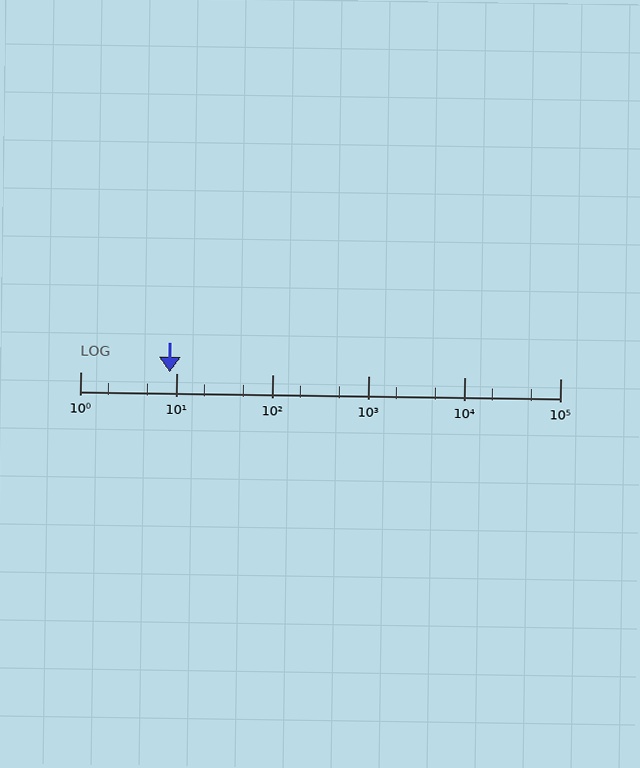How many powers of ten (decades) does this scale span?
The scale spans 5 decades, from 1 to 100000.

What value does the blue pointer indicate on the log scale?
The pointer indicates approximately 8.5.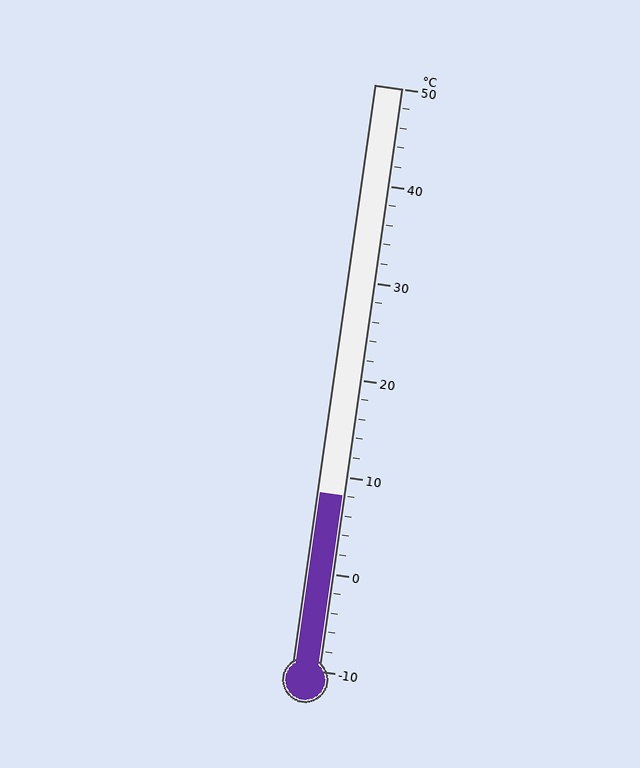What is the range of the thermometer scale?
The thermometer scale ranges from -10°C to 50°C.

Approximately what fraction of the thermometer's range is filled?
The thermometer is filled to approximately 30% of its range.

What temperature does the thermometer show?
The thermometer shows approximately 8°C.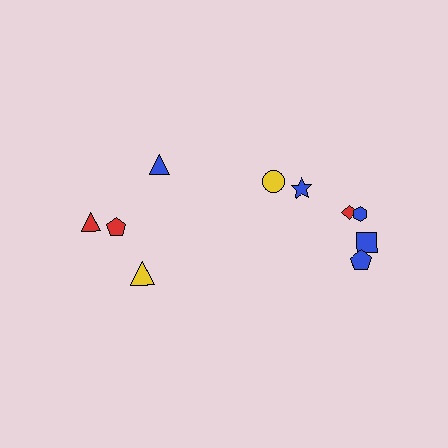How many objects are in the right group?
There are 6 objects.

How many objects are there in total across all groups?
There are 10 objects.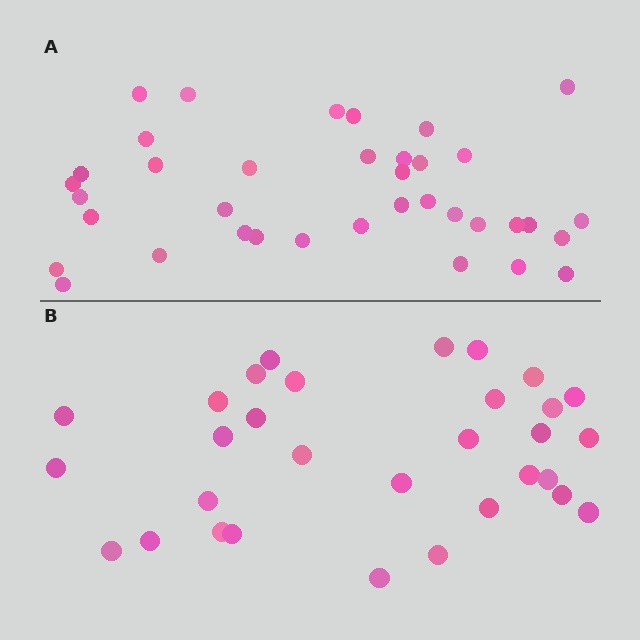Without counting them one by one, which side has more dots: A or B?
Region A (the top region) has more dots.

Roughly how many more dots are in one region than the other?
Region A has about 6 more dots than region B.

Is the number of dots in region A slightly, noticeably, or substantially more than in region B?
Region A has only slightly more — the two regions are fairly close. The ratio is roughly 1.2 to 1.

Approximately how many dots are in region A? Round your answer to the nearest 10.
About 40 dots. (The exact count is 37, which rounds to 40.)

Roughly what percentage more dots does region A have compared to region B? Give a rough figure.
About 20% more.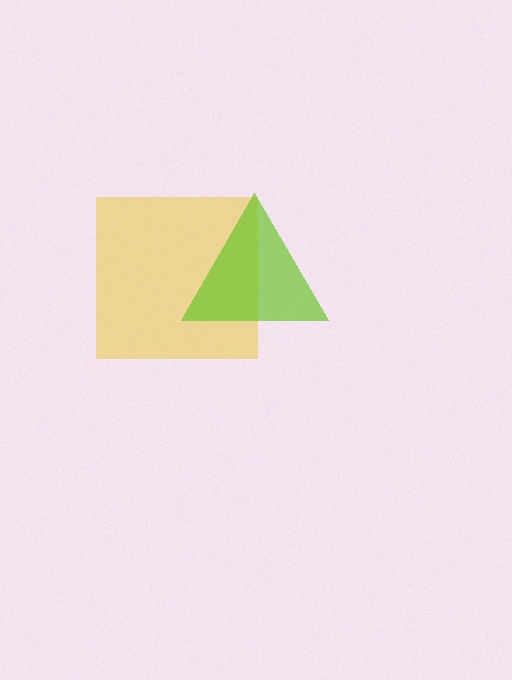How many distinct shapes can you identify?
There are 2 distinct shapes: a yellow square, a lime triangle.